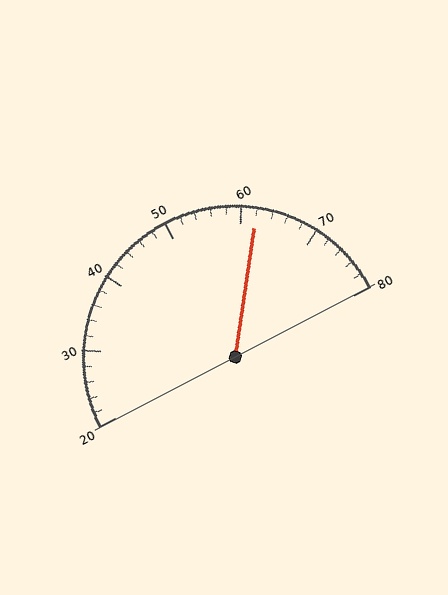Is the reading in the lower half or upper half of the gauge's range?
The reading is in the upper half of the range (20 to 80).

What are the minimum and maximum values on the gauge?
The gauge ranges from 20 to 80.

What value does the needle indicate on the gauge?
The needle indicates approximately 62.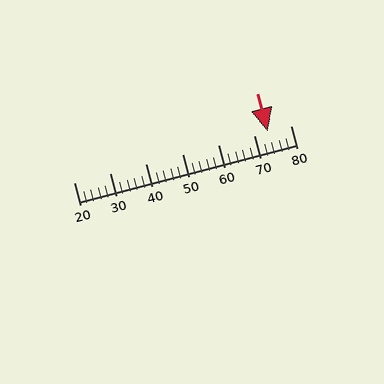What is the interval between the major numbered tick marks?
The major tick marks are spaced 10 units apart.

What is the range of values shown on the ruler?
The ruler shows values from 20 to 80.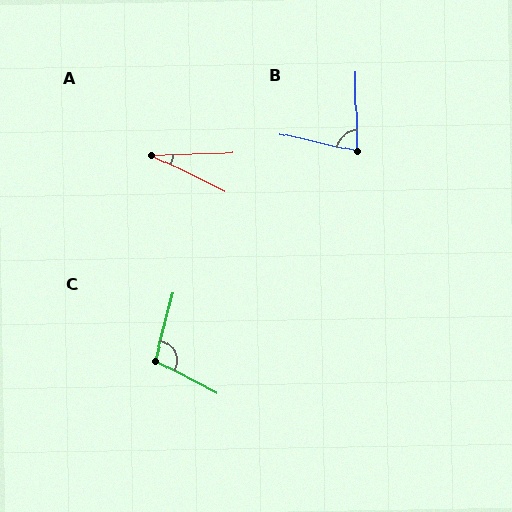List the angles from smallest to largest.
A (28°), B (77°), C (102°).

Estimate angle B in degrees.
Approximately 77 degrees.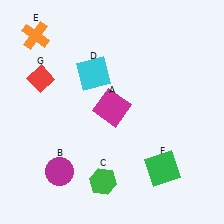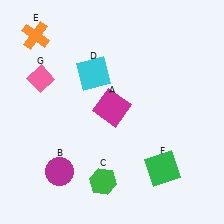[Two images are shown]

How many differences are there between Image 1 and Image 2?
There is 1 difference between the two images.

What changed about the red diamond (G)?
In Image 1, G is red. In Image 2, it changed to pink.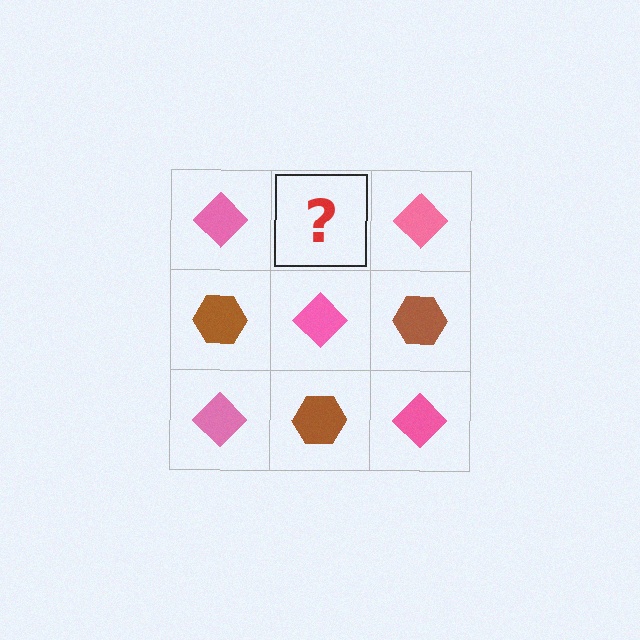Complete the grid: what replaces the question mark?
The question mark should be replaced with a brown hexagon.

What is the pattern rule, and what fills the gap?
The rule is that it alternates pink diamond and brown hexagon in a checkerboard pattern. The gap should be filled with a brown hexagon.